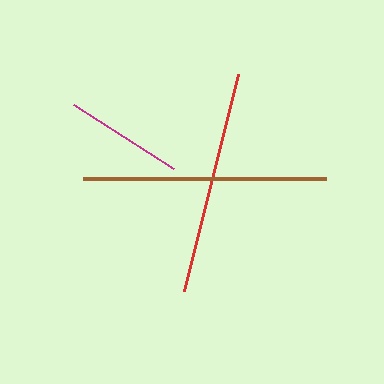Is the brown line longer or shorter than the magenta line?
The brown line is longer than the magenta line.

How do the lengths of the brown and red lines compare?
The brown and red lines are approximately the same length.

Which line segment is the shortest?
The magenta line is the shortest at approximately 118 pixels.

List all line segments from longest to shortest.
From longest to shortest: brown, red, magenta.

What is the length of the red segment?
The red segment is approximately 223 pixels long.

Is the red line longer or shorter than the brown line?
The brown line is longer than the red line.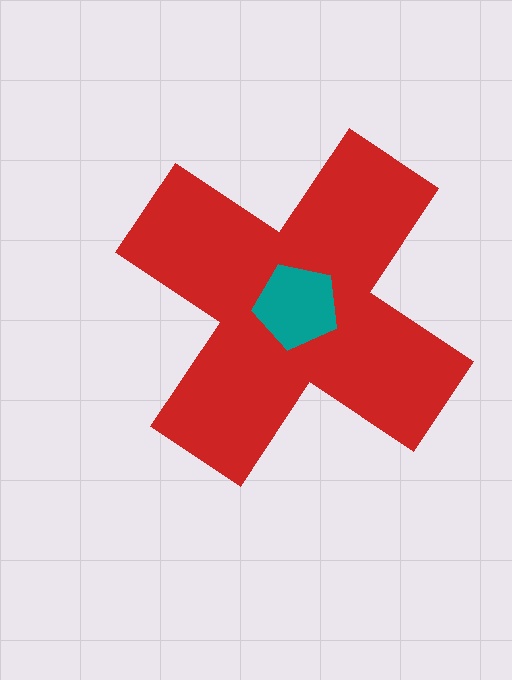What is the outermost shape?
The red cross.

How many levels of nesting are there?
2.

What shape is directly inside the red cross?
The teal pentagon.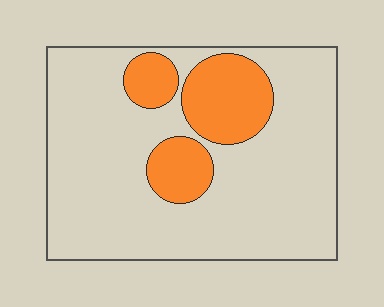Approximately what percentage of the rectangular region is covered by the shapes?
Approximately 20%.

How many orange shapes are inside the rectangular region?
3.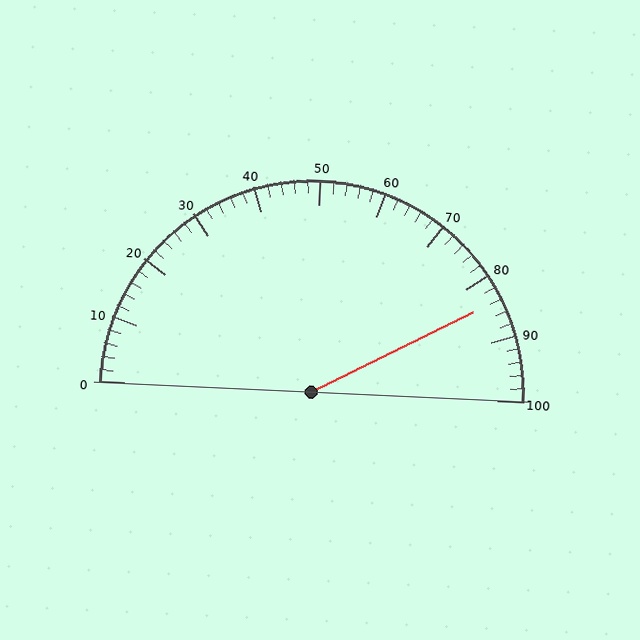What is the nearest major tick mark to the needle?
The nearest major tick mark is 80.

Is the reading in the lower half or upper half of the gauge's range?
The reading is in the upper half of the range (0 to 100).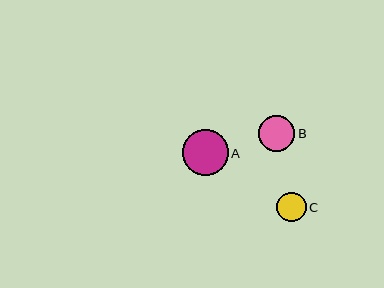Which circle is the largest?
Circle A is the largest with a size of approximately 46 pixels.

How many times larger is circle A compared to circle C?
Circle A is approximately 1.5 times the size of circle C.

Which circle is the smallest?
Circle C is the smallest with a size of approximately 30 pixels.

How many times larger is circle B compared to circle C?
Circle B is approximately 1.2 times the size of circle C.